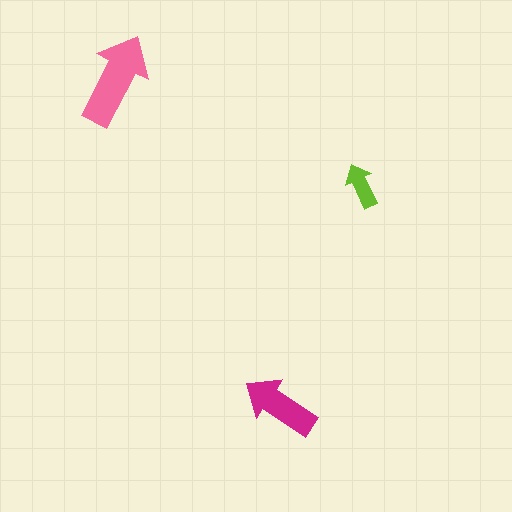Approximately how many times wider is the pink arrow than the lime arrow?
About 2 times wider.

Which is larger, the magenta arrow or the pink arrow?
The pink one.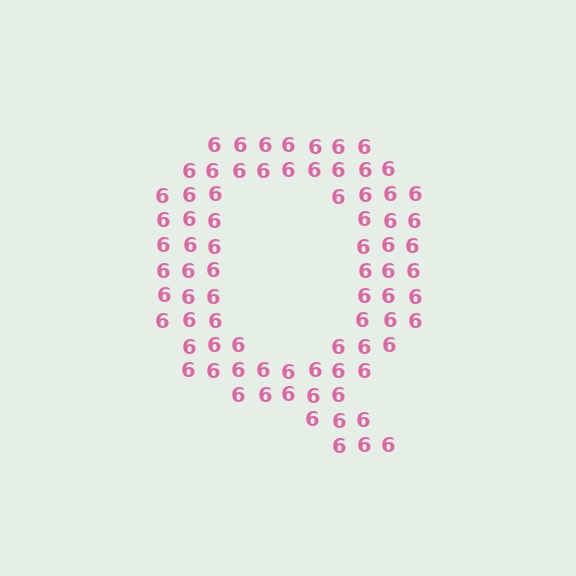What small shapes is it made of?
It is made of small digit 6's.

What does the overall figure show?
The overall figure shows the letter Q.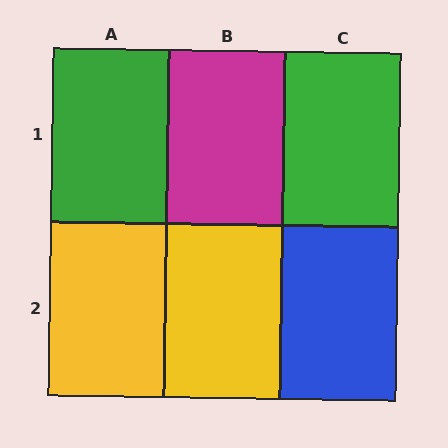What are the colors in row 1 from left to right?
Green, magenta, green.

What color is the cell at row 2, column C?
Blue.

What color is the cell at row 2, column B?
Yellow.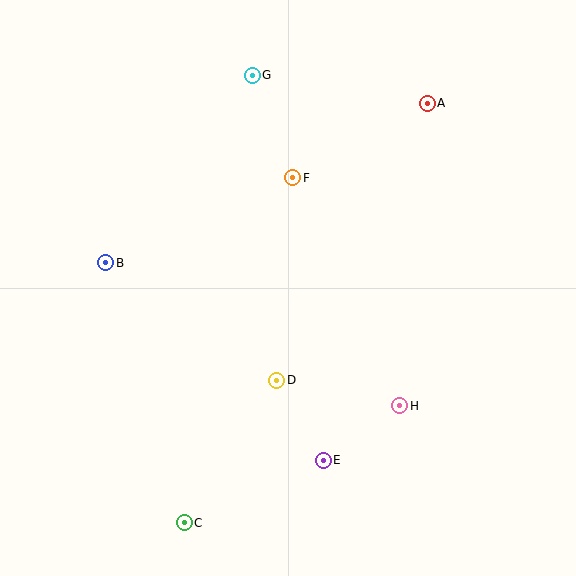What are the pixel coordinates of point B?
Point B is at (106, 263).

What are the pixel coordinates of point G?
Point G is at (252, 75).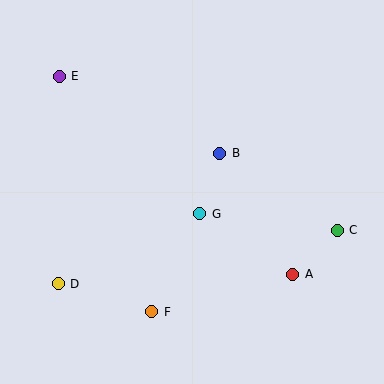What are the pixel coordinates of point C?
Point C is at (337, 230).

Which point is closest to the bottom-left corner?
Point D is closest to the bottom-left corner.